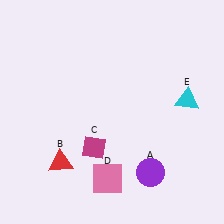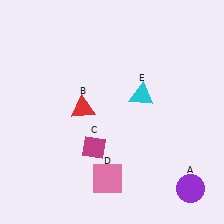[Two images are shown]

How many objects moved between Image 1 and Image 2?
3 objects moved between the two images.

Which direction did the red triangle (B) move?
The red triangle (B) moved up.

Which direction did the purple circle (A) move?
The purple circle (A) moved right.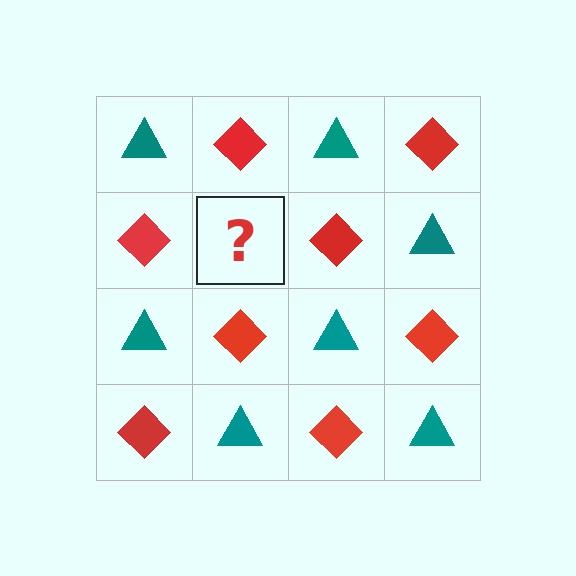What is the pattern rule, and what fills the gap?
The rule is that it alternates teal triangle and red diamond in a checkerboard pattern. The gap should be filled with a teal triangle.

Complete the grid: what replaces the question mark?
The question mark should be replaced with a teal triangle.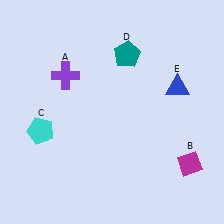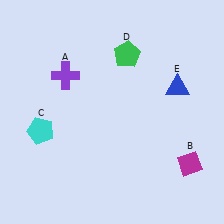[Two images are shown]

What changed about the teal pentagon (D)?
In Image 1, D is teal. In Image 2, it changed to green.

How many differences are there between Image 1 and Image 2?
There is 1 difference between the two images.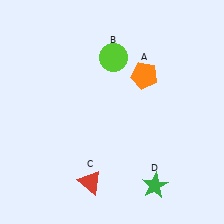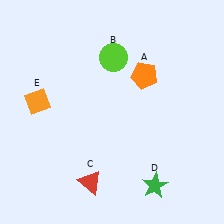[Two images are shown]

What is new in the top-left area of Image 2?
An orange diamond (E) was added in the top-left area of Image 2.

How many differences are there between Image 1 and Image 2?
There is 1 difference between the two images.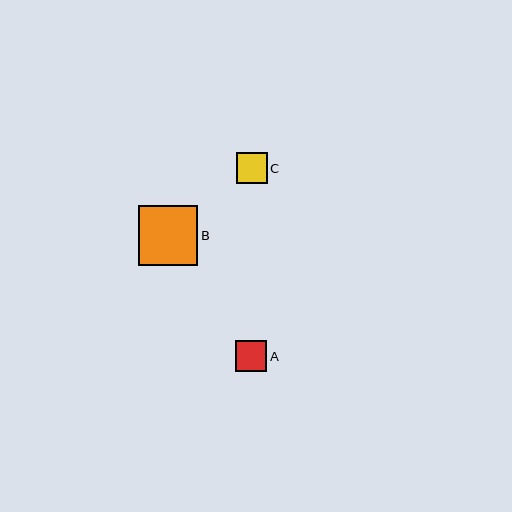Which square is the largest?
Square B is the largest with a size of approximately 60 pixels.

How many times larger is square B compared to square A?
Square B is approximately 1.9 times the size of square A.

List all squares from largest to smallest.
From largest to smallest: B, A, C.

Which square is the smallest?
Square C is the smallest with a size of approximately 30 pixels.